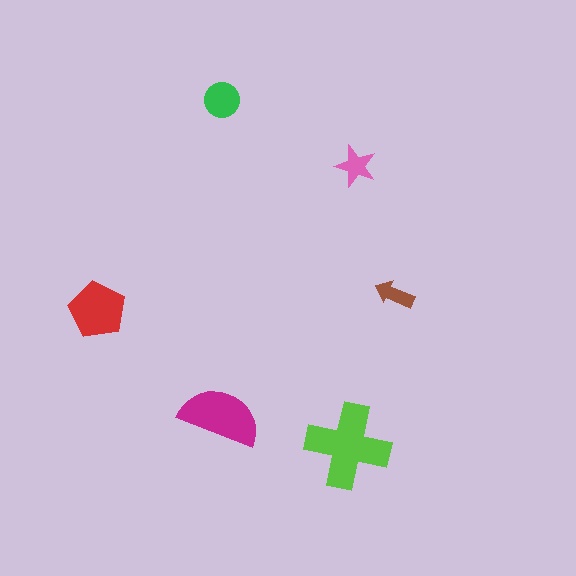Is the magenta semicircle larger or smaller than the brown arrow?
Larger.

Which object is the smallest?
The brown arrow.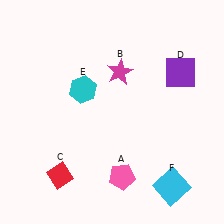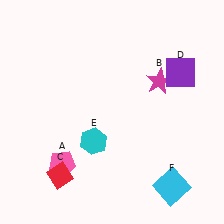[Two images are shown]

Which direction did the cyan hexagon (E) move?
The cyan hexagon (E) moved down.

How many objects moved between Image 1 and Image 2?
3 objects moved between the two images.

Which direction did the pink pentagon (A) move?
The pink pentagon (A) moved left.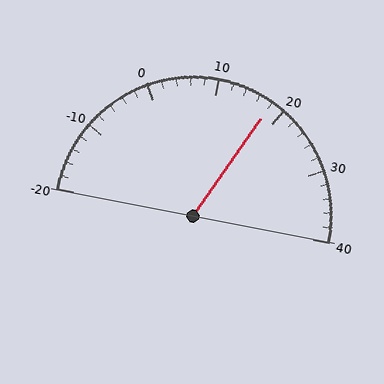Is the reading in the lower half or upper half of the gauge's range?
The reading is in the upper half of the range (-20 to 40).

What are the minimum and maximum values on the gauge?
The gauge ranges from -20 to 40.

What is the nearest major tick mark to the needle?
The nearest major tick mark is 20.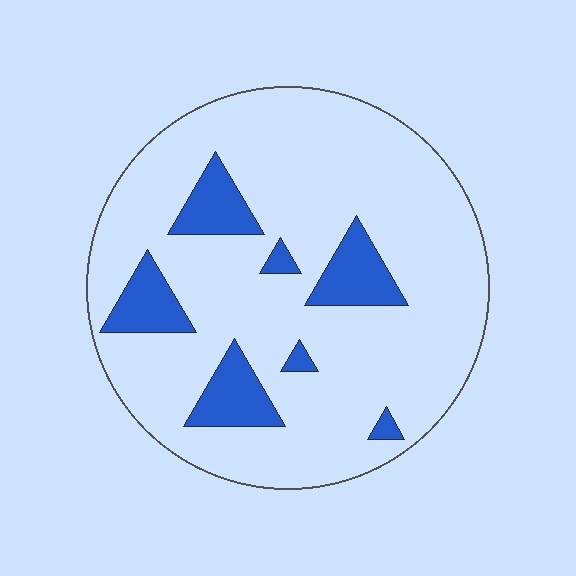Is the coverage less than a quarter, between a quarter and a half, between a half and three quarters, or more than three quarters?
Less than a quarter.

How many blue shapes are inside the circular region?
7.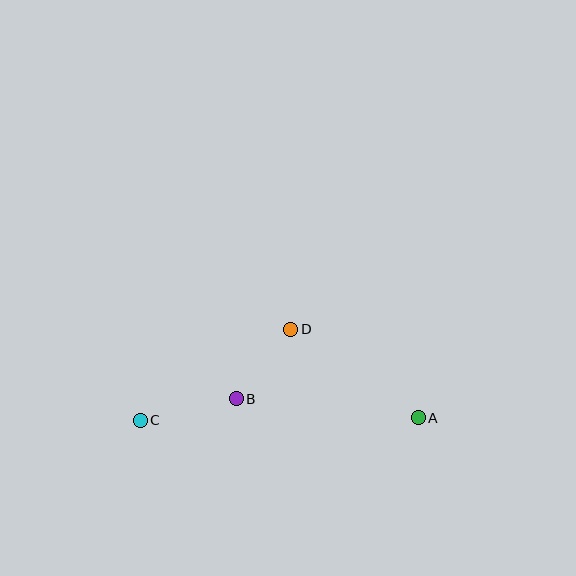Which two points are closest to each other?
Points B and D are closest to each other.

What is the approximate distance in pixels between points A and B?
The distance between A and B is approximately 183 pixels.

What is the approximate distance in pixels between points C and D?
The distance between C and D is approximately 176 pixels.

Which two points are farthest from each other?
Points A and C are farthest from each other.